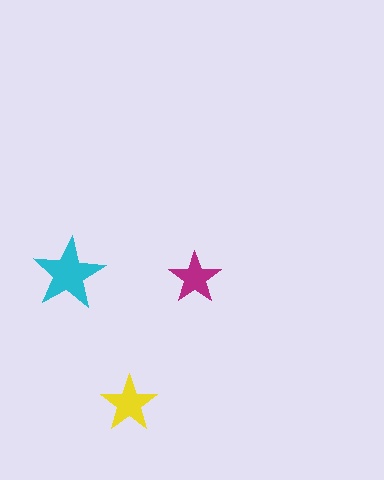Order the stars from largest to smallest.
the cyan one, the yellow one, the magenta one.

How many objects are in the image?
There are 3 objects in the image.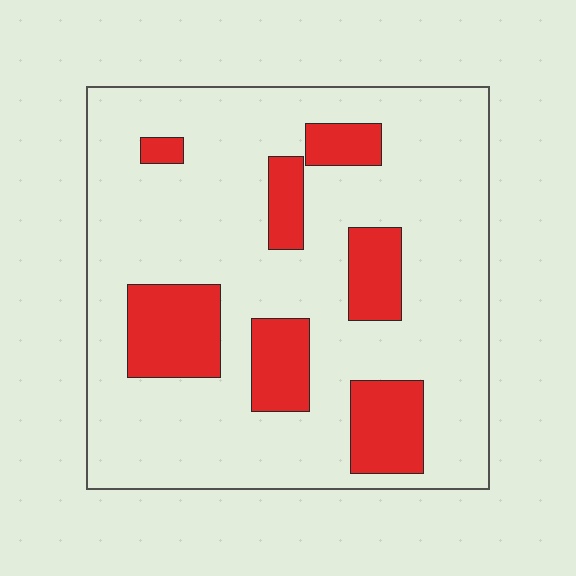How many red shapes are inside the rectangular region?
7.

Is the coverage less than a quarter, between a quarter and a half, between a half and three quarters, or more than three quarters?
Less than a quarter.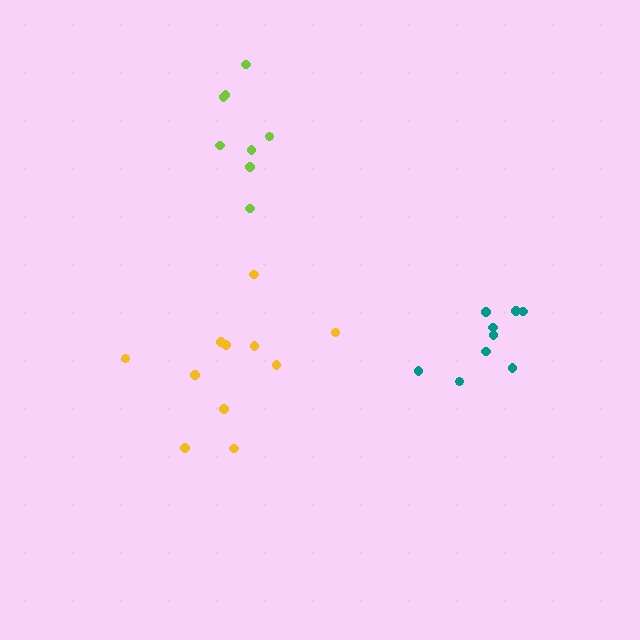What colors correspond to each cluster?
The clusters are colored: teal, yellow, lime.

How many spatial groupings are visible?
There are 3 spatial groupings.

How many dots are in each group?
Group 1: 9 dots, Group 2: 11 dots, Group 3: 8 dots (28 total).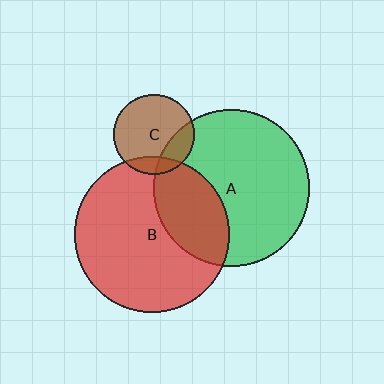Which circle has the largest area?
Circle A (green).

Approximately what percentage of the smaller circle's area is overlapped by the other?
Approximately 20%.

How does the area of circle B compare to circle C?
Approximately 3.8 times.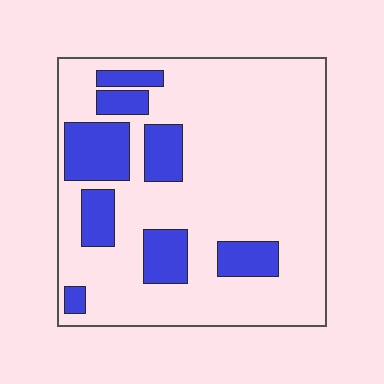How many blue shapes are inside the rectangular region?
8.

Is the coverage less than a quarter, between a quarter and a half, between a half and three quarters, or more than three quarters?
Less than a quarter.